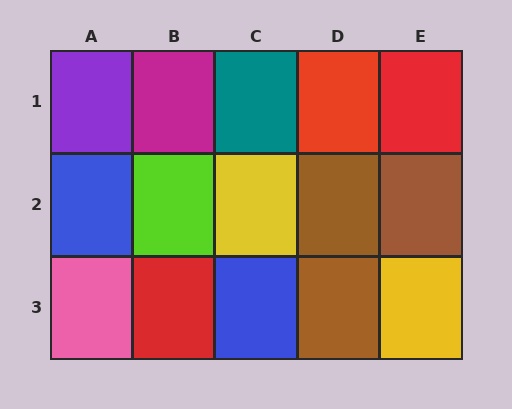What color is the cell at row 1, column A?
Purple.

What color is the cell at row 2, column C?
Yellow.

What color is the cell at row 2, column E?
Brown.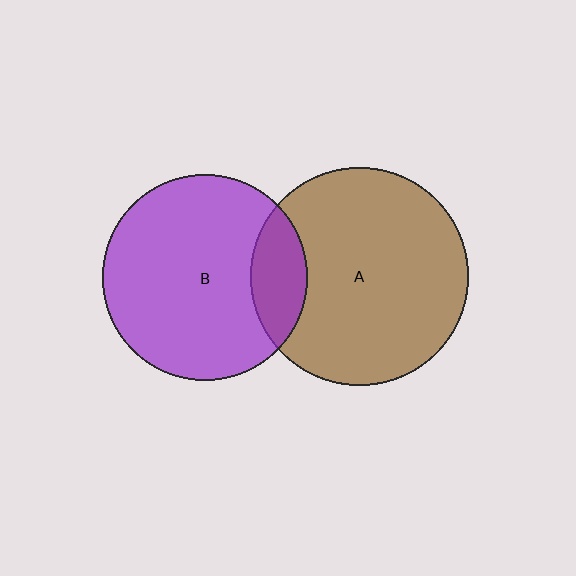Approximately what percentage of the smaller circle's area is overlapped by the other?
Approximately 15%.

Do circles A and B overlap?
Yes.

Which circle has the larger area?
Circle A (brown).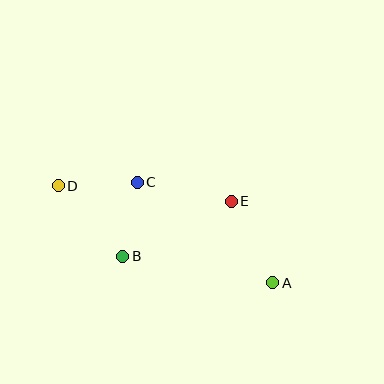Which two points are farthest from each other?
Points A and D are farthest from each other.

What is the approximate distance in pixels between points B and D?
The distance between B and D is approximately 96 pixels.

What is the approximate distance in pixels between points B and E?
The distance between B and E is approximately 122 pixels.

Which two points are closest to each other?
Points B and C are closest to each other.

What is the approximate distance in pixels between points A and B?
The distance between A and B is approximately 152 pixels.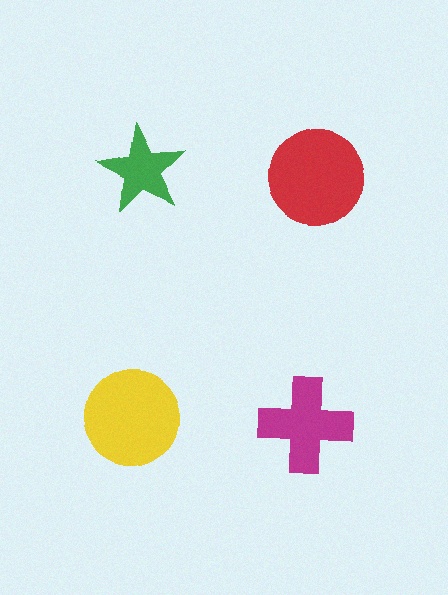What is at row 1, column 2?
A red circle.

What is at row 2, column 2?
A magenta cross.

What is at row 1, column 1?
A green star.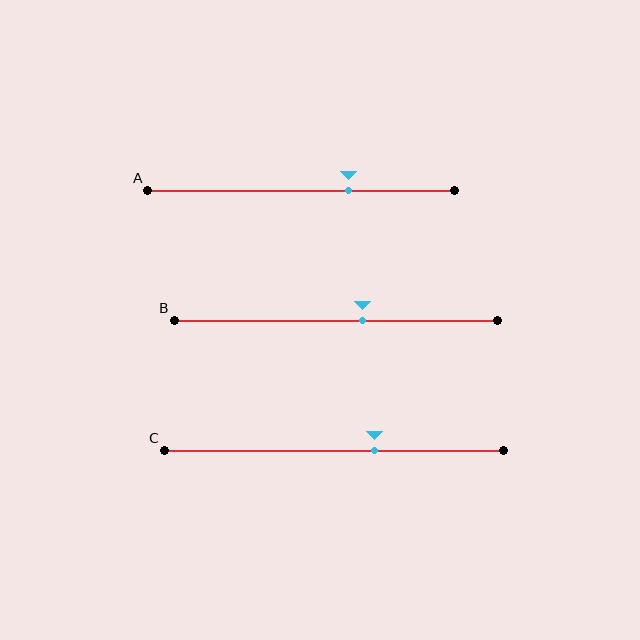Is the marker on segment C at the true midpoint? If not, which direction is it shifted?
No, the marker on segment C is shifted to the right by about 12% of the segment length.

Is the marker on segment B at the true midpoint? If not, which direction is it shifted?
No, the marker on segment B is shifted to the right by about 8% of the segment length.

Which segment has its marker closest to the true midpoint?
Segment B has its marker closest to the true midpoint.